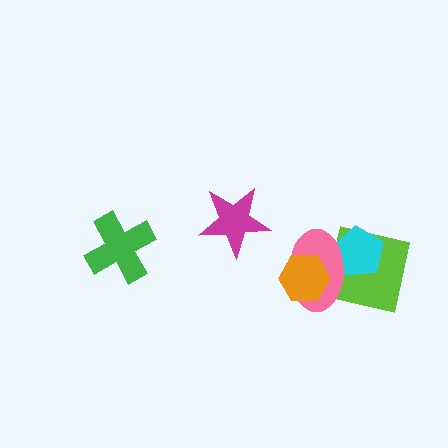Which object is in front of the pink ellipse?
The orange hexagon is in front of the pink ellipse.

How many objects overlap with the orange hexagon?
1 object overlaps with the orange hexagon.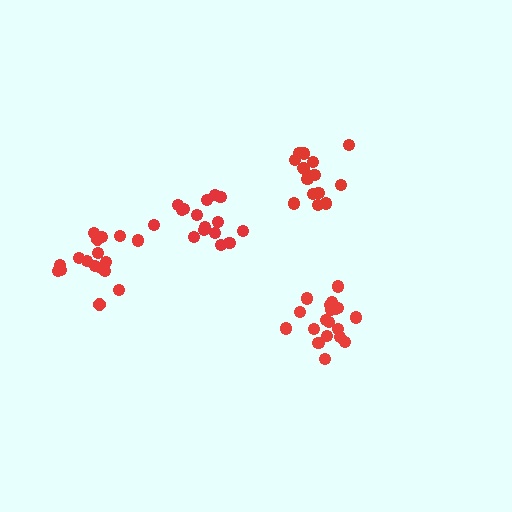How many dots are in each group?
Group 1: 19 dots, Group 2: 15 dots, Group 3: 17 dots, Group 4: 16 dots (67 total).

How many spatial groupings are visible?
There are 4 spatial groupings.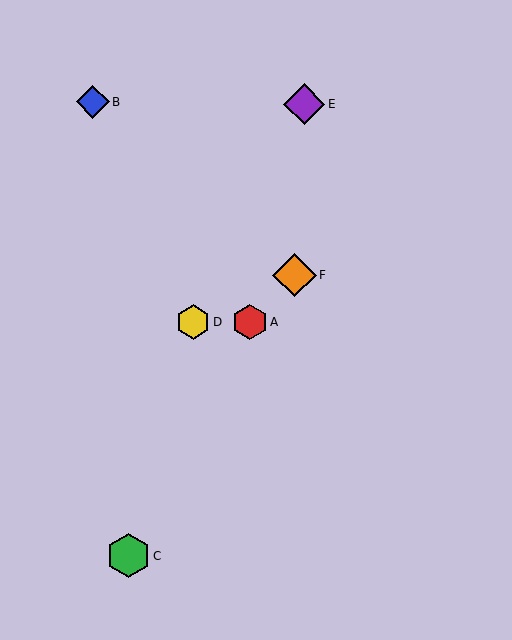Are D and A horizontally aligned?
Yes, both are at y≈322.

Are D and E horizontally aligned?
No, D is at y≈322 and E is at y≈104.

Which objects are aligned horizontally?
Objects A, D are aligned horizontally.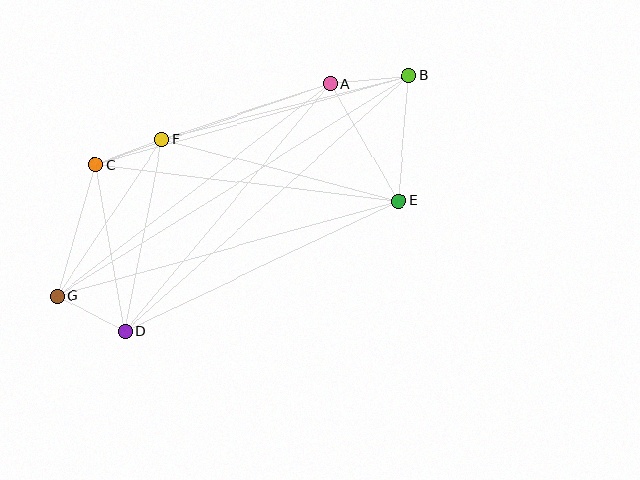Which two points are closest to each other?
Points C and F are closest to each other.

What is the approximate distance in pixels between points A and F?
The distance between A and F is approximately 177 pixels.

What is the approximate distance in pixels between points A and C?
The distance between A and C is approximately 249 pixels.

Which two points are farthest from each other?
Points B and G are farthest from each other.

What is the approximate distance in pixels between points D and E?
The distance between D and E is approximately 304 pixels.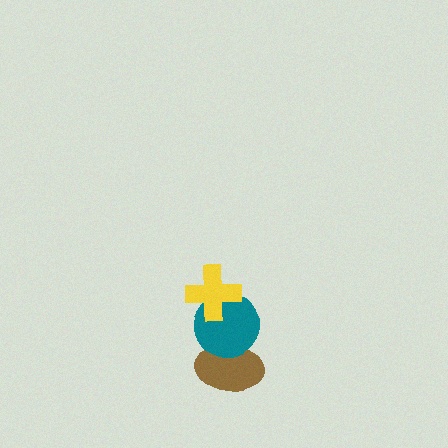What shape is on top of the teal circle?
The yellow cross is on top of the teal circle.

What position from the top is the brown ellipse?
The brown ellipse is 3rd from the top.